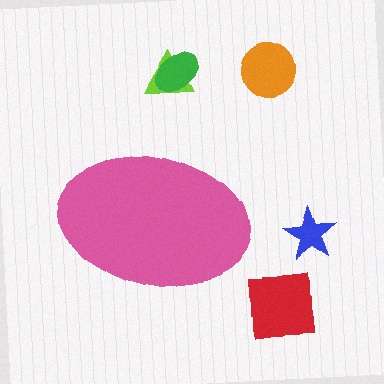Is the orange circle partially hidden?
No, the orange circle is fully visible.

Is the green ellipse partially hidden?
No, the green ellipse is fully visible.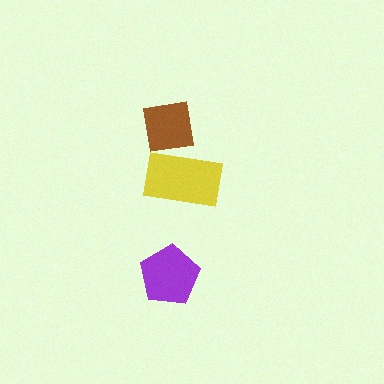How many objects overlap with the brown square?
1 object overlaps with the brown square.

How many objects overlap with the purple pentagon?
0 objects overlap with the purple pentagon.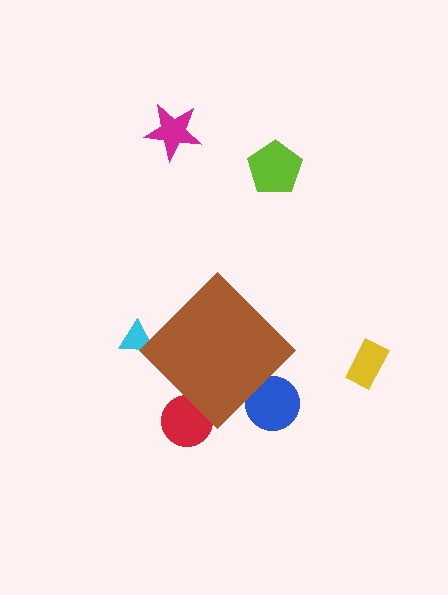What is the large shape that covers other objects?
A brown diamond.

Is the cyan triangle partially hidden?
Yes, the cyan triangle is partially hidden behind the brown diamond.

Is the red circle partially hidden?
Yes, the red circle is partially hidden behind the brown diamond.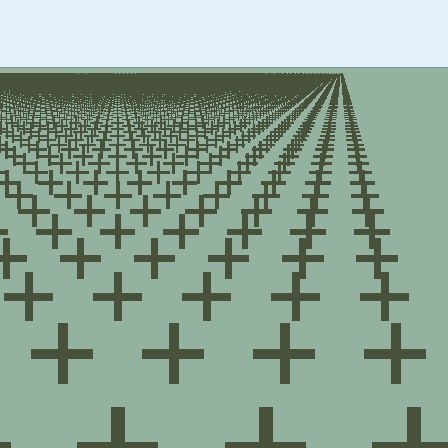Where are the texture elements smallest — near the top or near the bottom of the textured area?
Near the top.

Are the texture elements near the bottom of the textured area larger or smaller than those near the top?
Larger. Near the bottom, elements are closer to the viewer and appear at a bigger on-screen size.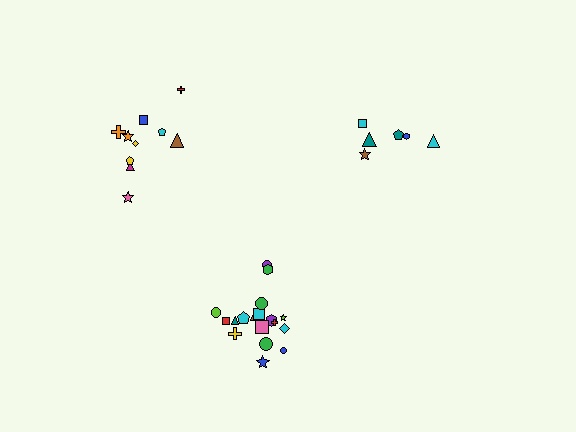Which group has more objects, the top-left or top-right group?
The top-left group.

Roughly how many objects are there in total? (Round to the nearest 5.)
Roughly 35 objects in total.